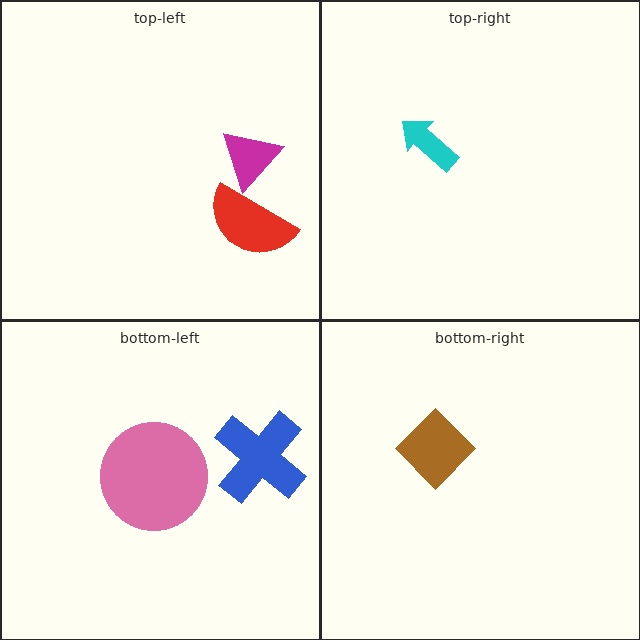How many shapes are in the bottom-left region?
2.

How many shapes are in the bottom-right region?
1.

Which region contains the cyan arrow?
The top-right region.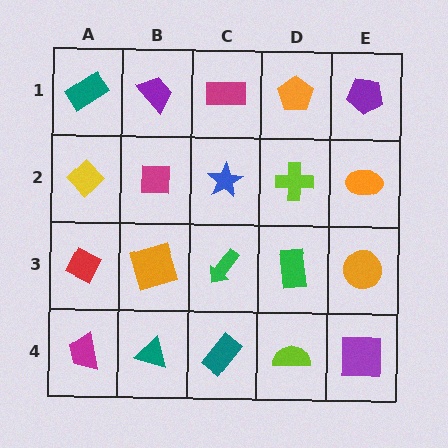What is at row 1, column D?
An orange pentagon.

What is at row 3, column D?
A green rectangle.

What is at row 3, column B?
An orange square.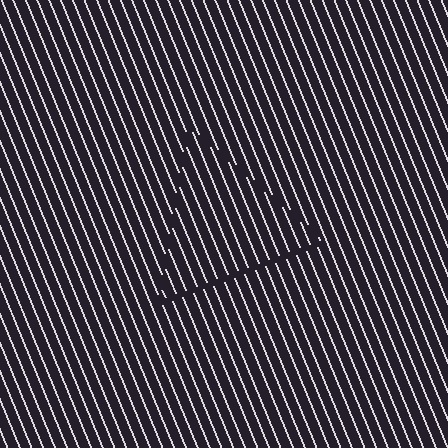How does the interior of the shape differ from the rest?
The interior of the shape contains the same grating, shifted by half a period — the contour is defined by the phase discontinuity where line-ends from the inner and outer gratings abut.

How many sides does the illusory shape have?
3 sides — the line-ends trace a triangle.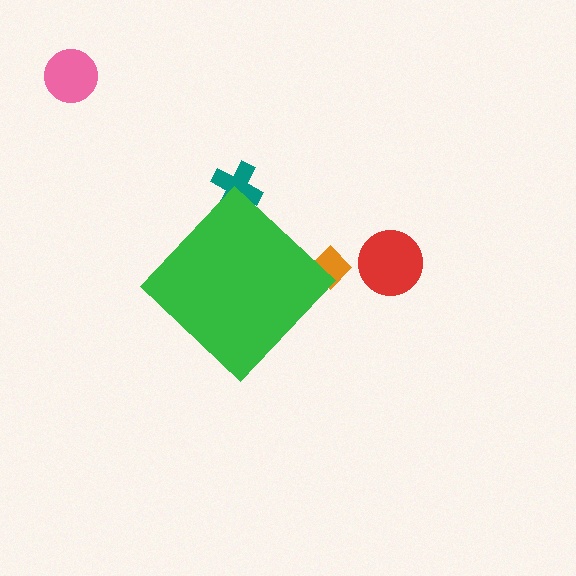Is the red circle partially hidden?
No, the red circle is fully visible.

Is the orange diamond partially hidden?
Yes, the orange diamond is partially hidden behind the green diamond.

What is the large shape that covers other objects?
A green diamond.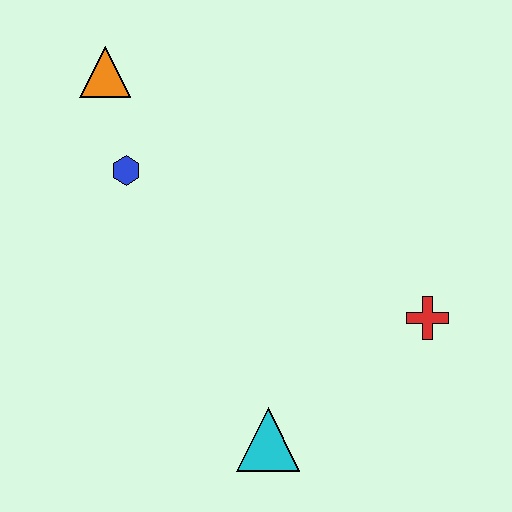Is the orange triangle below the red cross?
No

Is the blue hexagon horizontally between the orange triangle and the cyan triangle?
Yes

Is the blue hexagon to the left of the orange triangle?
No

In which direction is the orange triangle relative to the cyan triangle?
The orange triangle is above the cyan triangle.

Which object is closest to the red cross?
The cyan triangle is closest to the red cross.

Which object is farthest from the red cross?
The orange triangle is farthest from the red cross.